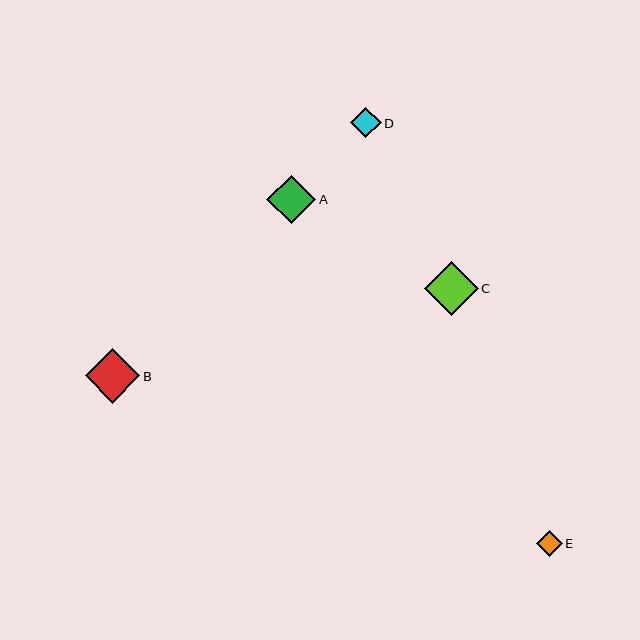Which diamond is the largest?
Diamond B is the largest with a size of approximately 54 pixels.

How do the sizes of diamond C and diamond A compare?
Diamond C and diamond A are approximately the same size.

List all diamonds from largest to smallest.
From largest to smallest: B, C, A, D, E.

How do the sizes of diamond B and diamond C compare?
Diamond B and diamond C are approximately the same size.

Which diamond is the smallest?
Diamond E is the smallest with a size of approximately 26 pixels.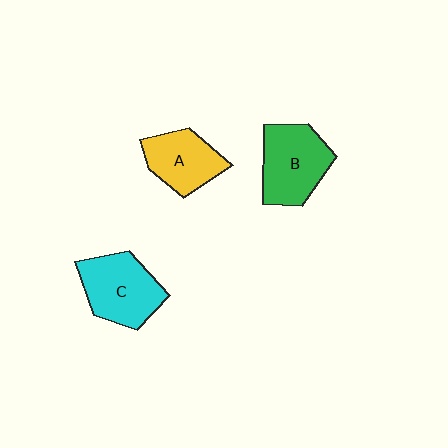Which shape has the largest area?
Shape C (cyan).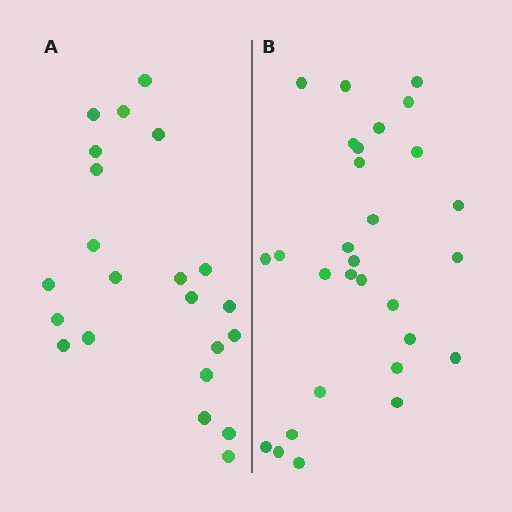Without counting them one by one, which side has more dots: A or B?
Region B (the right region) has more dots.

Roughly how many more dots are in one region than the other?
Region B has roughly 8 or so more dots than region A.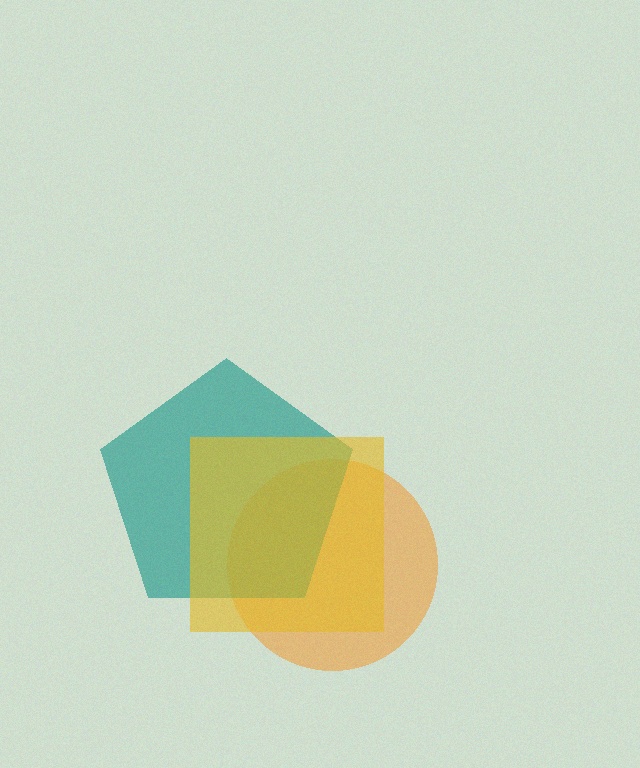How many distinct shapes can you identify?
There are 3 distinct shapes: an orange circle, a teal pentagon, a yellow square.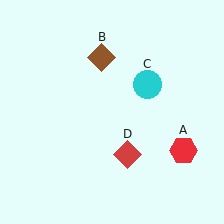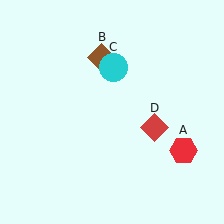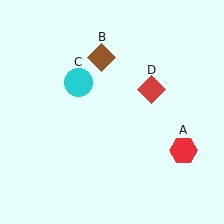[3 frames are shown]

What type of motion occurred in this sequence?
The cyan circle (object C), red diamond (object D) rotated counterclockwise around the center of the scene.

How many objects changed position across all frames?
2 objects changed position: cyan circle (object C), red diamond (object D).